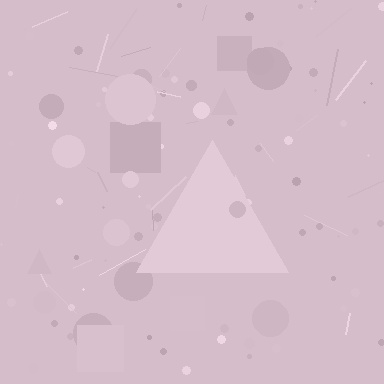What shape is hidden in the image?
A triangle is hidden in the image.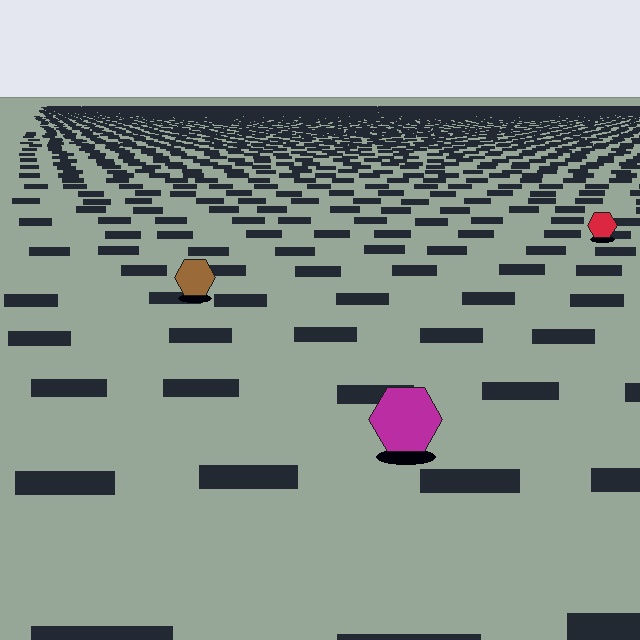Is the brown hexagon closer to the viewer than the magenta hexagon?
No. The magenta hexagon is closer — you can tell from the texture gradient: the ground texture is coarser near it.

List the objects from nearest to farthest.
From nearest to farthest: the magenta hexagon, the brown hexagon, the red hexagon.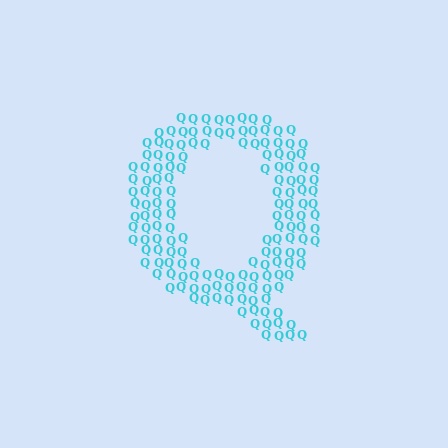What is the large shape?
The large shape is the letter Q.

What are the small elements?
The small elements are letter Q's.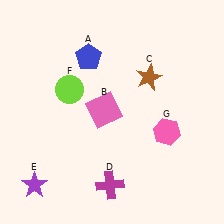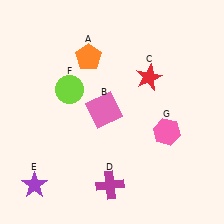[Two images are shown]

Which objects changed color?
A changed from blue to orange. C changed from brown to red.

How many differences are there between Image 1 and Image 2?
There are 2 differences between the two images.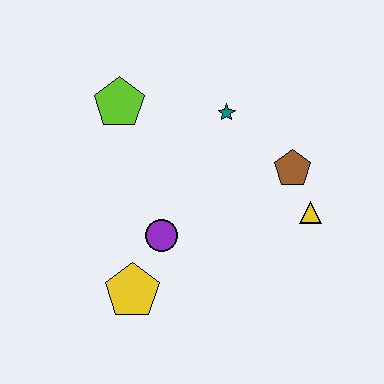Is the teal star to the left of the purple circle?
No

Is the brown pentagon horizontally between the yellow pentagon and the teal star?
No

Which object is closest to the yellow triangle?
The brown pentagon is closest to the yellow triangle.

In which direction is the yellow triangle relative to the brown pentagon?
The yellow triangle is below the brown pentagon.